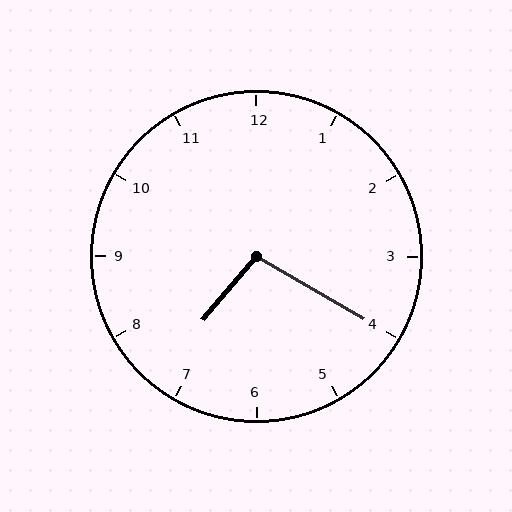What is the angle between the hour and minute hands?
Approximately 100 degrees.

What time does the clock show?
7:20.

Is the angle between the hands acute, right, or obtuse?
It is obtuse.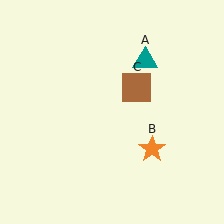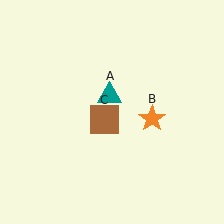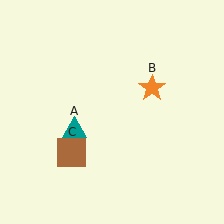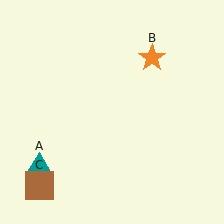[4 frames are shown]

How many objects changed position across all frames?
3 objects changed position: teal triangle (object A), orange star (object B), brown square (object C).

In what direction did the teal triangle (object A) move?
The teal triangle (object A) moved down and to the left.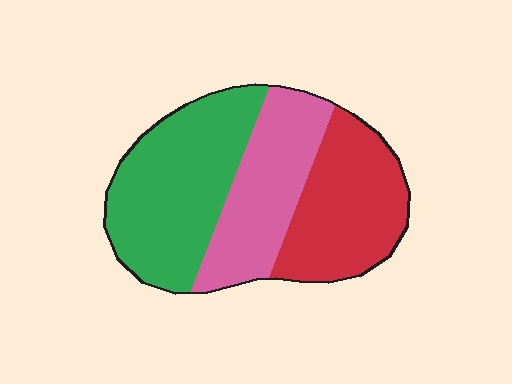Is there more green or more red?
Green.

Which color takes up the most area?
Green, at roughly 40%.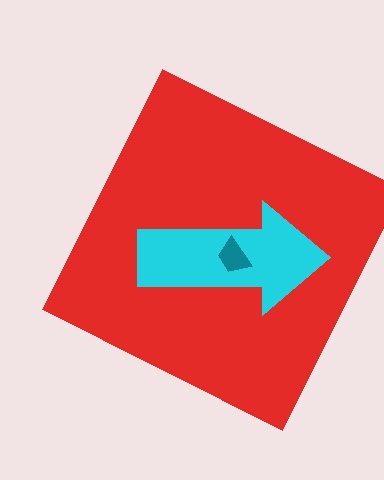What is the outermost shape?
The red square.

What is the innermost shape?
The teal trapezoid.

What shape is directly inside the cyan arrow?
The teal trapezoid.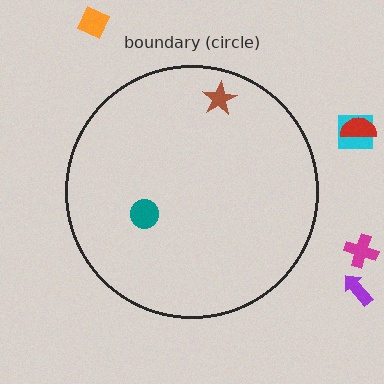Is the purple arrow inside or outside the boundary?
Outside.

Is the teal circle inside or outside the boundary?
Inside.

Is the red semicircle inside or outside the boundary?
Outside.